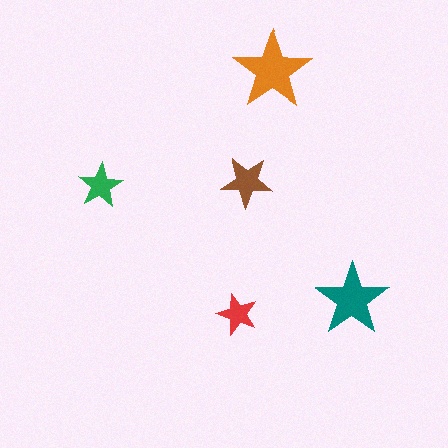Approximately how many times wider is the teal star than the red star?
About 2 times wider.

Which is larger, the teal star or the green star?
The teal one.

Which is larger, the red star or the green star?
The green one.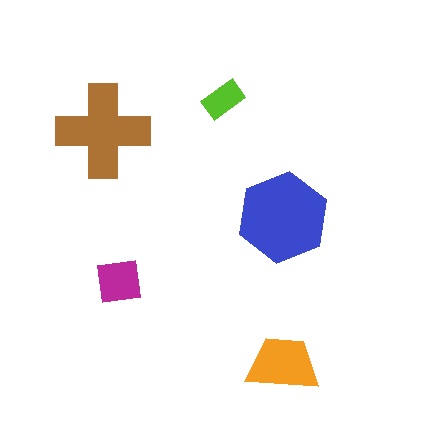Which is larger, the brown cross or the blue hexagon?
The blue hexagon.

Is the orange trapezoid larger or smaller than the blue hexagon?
Smaller.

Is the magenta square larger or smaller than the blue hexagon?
Smaller.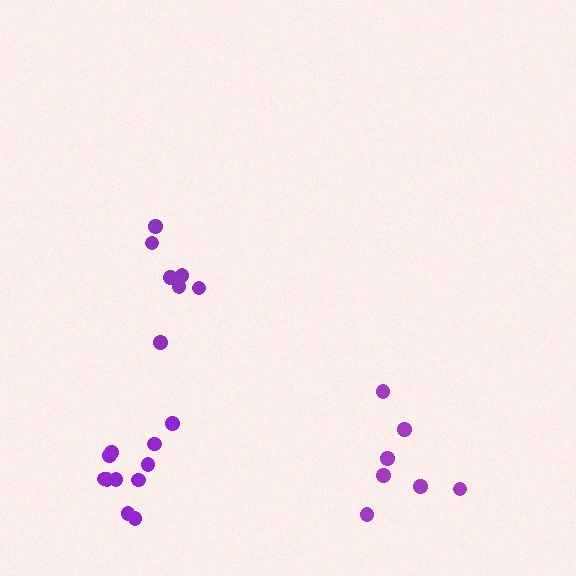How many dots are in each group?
Group 1: 11 dots, Group 2: 7 dots, Group 3: 7 dots (25 total).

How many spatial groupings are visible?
There are 3 spatial groupings.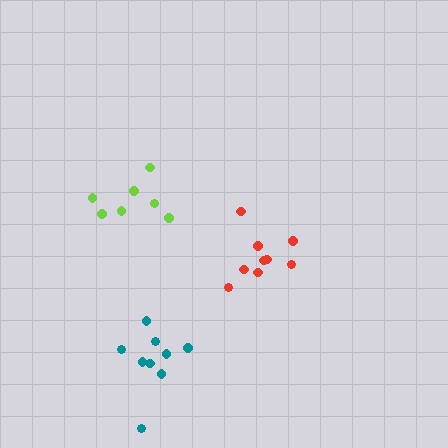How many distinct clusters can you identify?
There are 3 distinct clusters.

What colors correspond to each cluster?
The clusters are colored: lime, teal, red.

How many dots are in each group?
Group 1: 7 dots, Group 2: 9 dots, Group 3: 9 dots (25 total).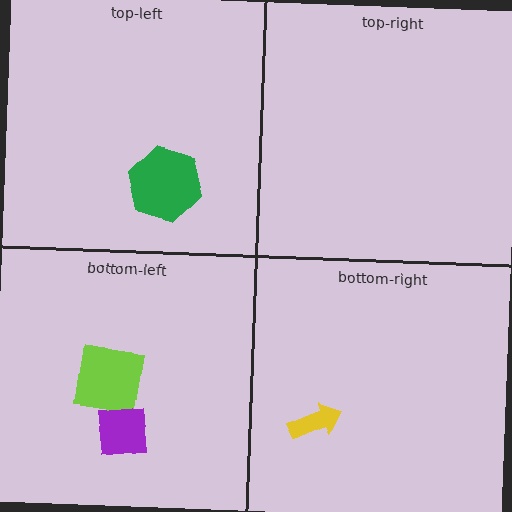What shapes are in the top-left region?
The green hexagon.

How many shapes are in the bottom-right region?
1.